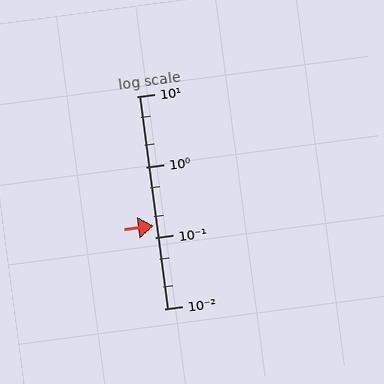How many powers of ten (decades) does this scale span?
The scale spans 3 decades, from 0.01 to 10.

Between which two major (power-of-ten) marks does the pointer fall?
The pointer is between 0.1 and 1.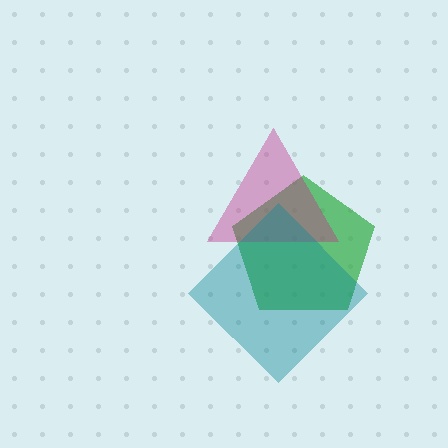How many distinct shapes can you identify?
There are 3 distinct shapes: a green pentagon, a magenta triangle, a teal diamond.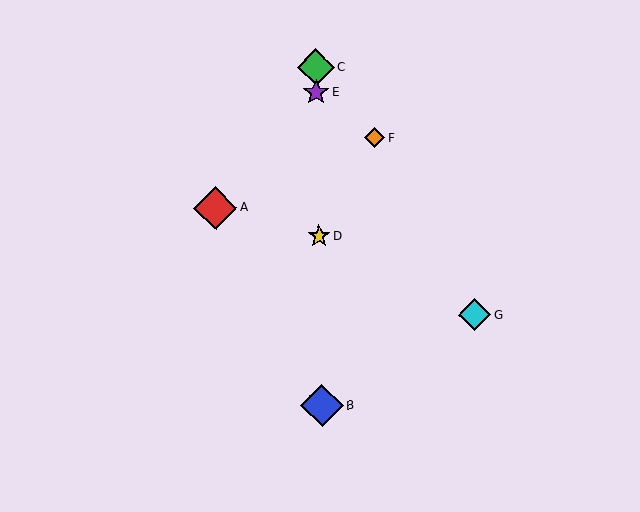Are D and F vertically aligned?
No, D is at x≈319 and F is at x≈374.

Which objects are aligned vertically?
Objects B, C, D, E are aligned vertically.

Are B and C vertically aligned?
Yes, both are at x≈322.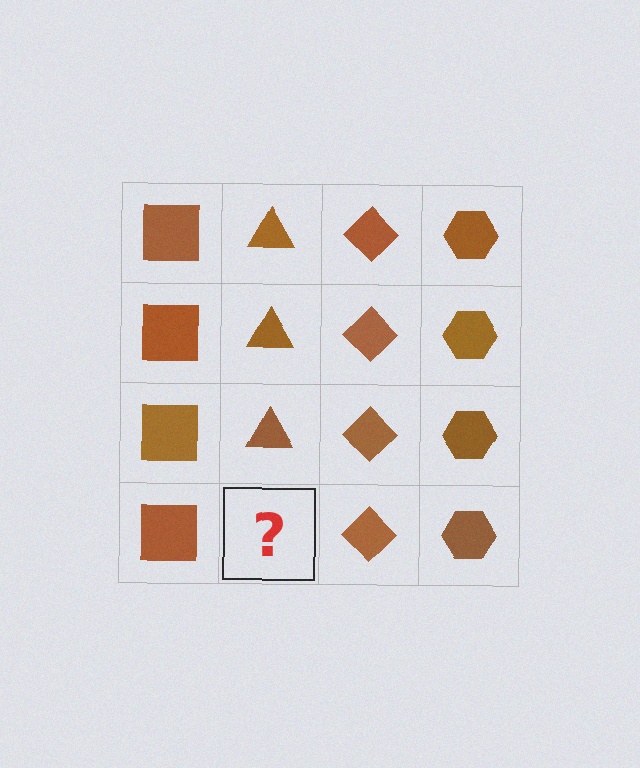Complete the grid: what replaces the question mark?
The question mark should be replaced with a brown triangle.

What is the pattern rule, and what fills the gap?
The rule is that each column has a consistent shape. The gap should be filled with a brown triangle.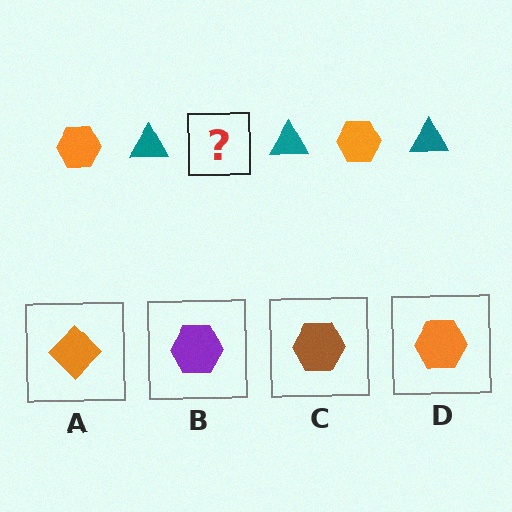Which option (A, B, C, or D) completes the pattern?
D.